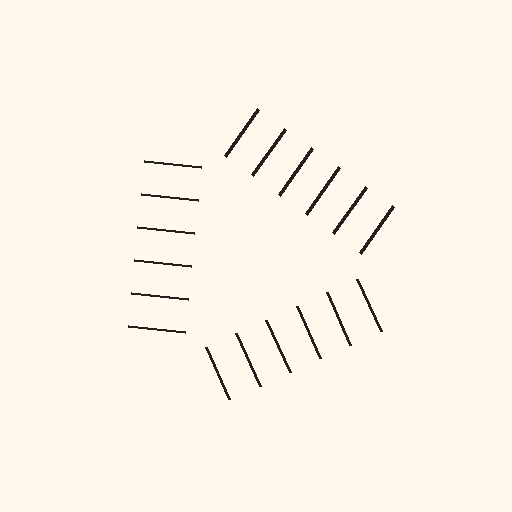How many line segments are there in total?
18 — 6 along each of the 3 edges.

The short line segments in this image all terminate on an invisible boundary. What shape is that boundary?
An illusory triangle — the line segments terminate on its edges but no continuous stroke is drawn.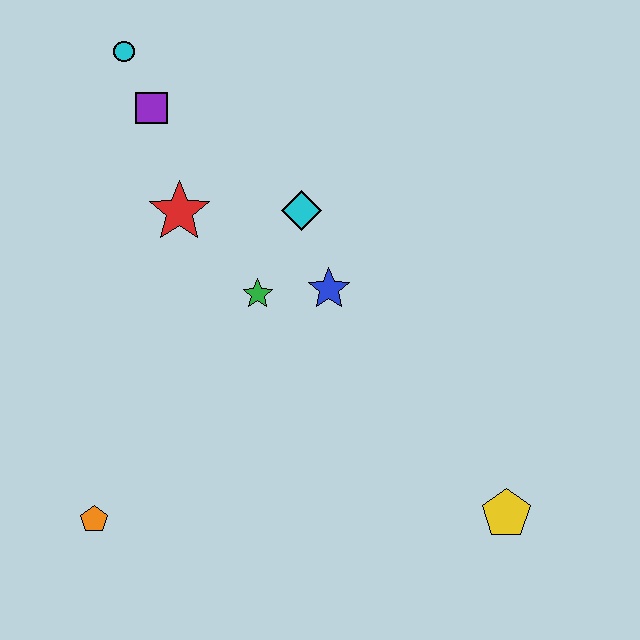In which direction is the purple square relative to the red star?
The purple square is above the red star.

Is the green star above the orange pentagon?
Yes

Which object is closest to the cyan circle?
The purple square is closest to the cyan circle.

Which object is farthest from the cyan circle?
The yellow pentagon is farthest from the cyan circle.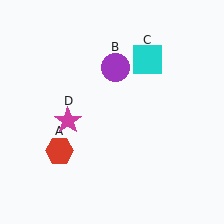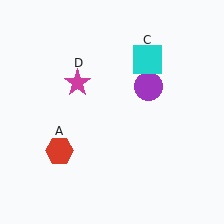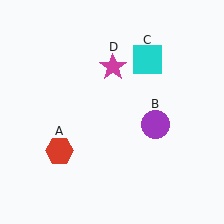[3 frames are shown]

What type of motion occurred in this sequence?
The purple circle (object B), magenta star (object D) rotated clockwise around the center of the scene.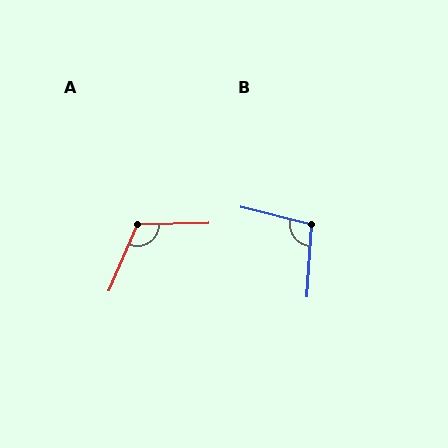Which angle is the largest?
A, at approximately 114 degrees.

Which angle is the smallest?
B, at approximately 101 degrees.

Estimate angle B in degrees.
Approximately 101 degrees.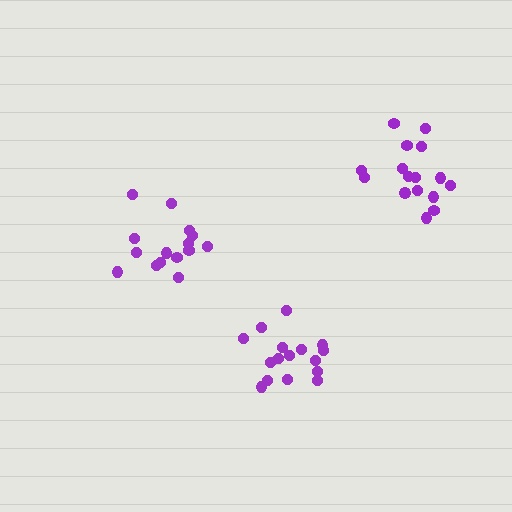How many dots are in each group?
Group 1: 16 dots, Group 2: 15 dots, Group 3: 16 dots (47 total).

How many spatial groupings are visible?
There are 3 spatial groupings.